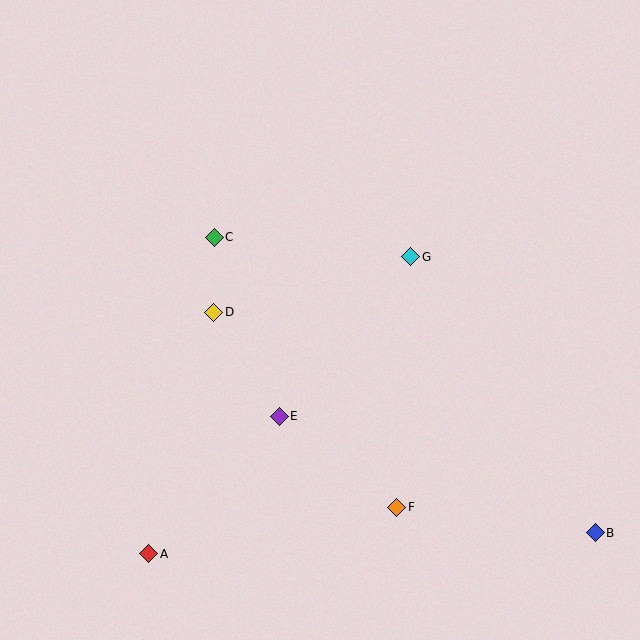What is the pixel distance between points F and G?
The distance between F and G is 251 pixels.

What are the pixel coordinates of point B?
Point B is at (595, 533).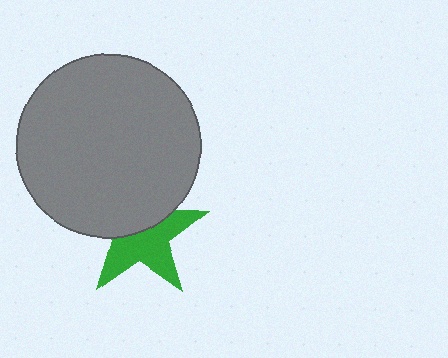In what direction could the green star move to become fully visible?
The green star could move down. That would shift it out from behind the gray circle entirely.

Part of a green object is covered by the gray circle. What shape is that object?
It is a star.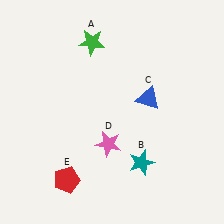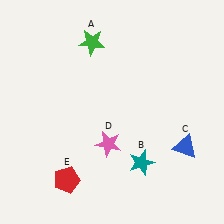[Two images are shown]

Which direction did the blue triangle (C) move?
The blue triangle (C) moved down.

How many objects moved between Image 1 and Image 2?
1 object moved between the two images.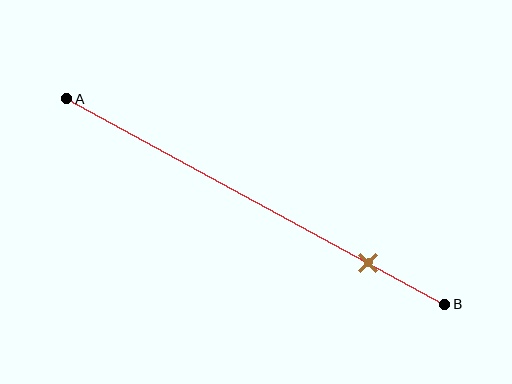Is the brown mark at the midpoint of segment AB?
No, the mark is at about 80% from A, not at the 50% midpoint.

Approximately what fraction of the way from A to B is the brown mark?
The brown mark is approximately 80% of the way from A to B.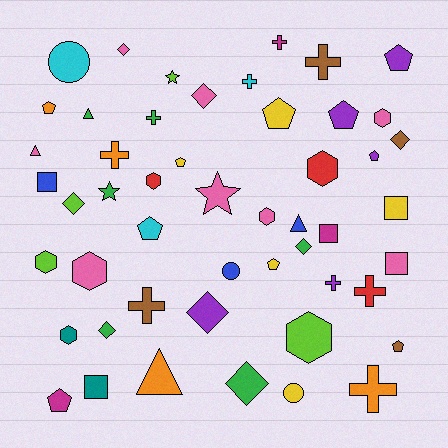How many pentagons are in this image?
There are 10 pentagons.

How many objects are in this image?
There are 50 objects.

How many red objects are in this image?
There are 3 red objects.